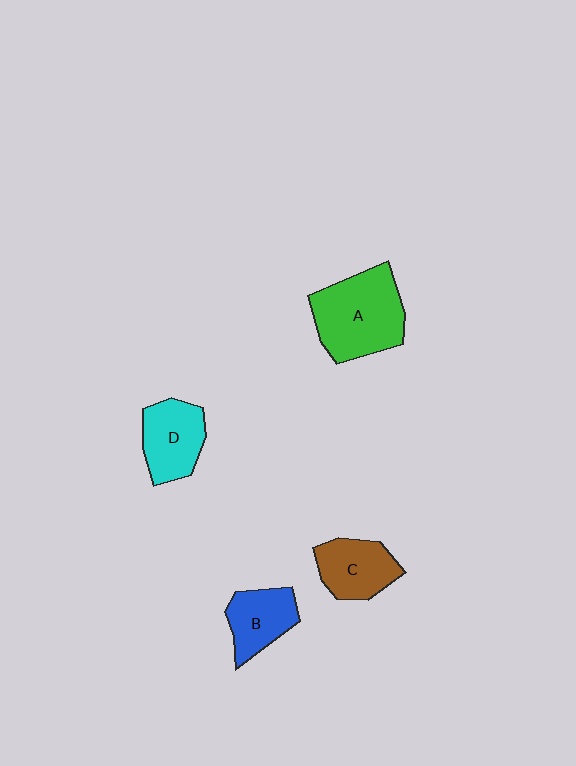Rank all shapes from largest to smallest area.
From largest to smallest: A (green), D (cyan), C (brown), B (blue).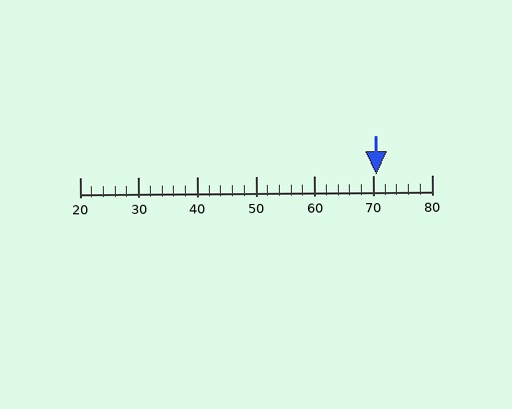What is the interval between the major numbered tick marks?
The major tick marks are spaced 10 units apart.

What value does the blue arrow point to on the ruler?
The blue arrow points to approximately 71.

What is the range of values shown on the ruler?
The ruler shows values from 20 to 80.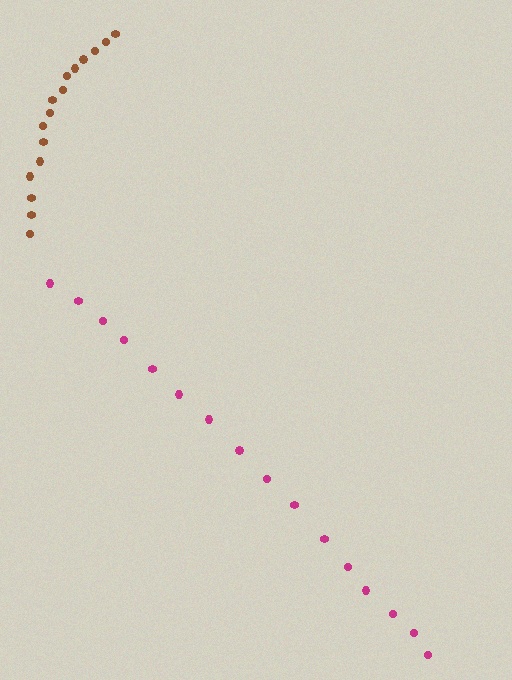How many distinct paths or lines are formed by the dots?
There are 2 distinct paths.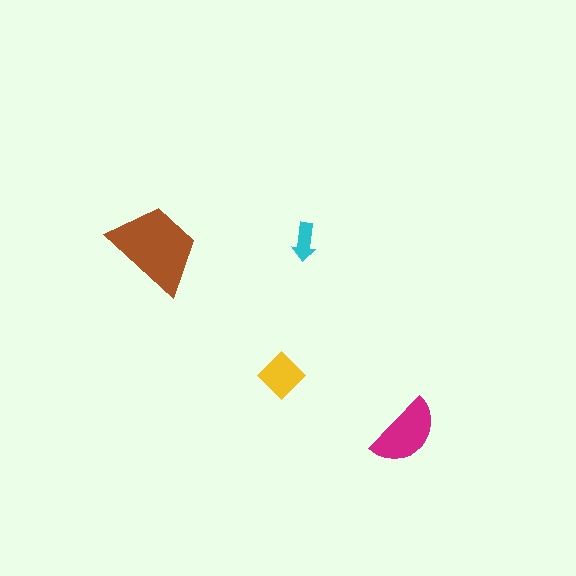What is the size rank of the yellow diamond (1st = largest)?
3rd.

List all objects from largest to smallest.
The brown trapezoid, the magenta semicircle, the yellow diamond, the cyan arrow.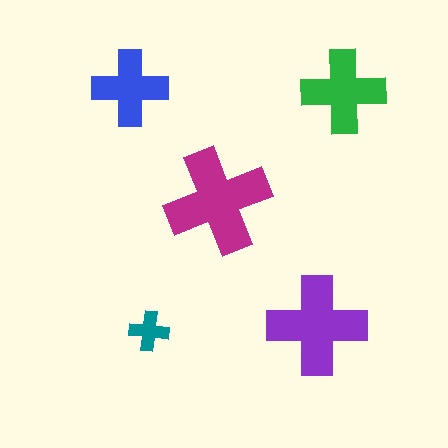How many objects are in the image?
There are 5 objects in the image.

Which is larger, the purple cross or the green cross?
The purple one.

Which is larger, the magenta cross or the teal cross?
The magenta one.